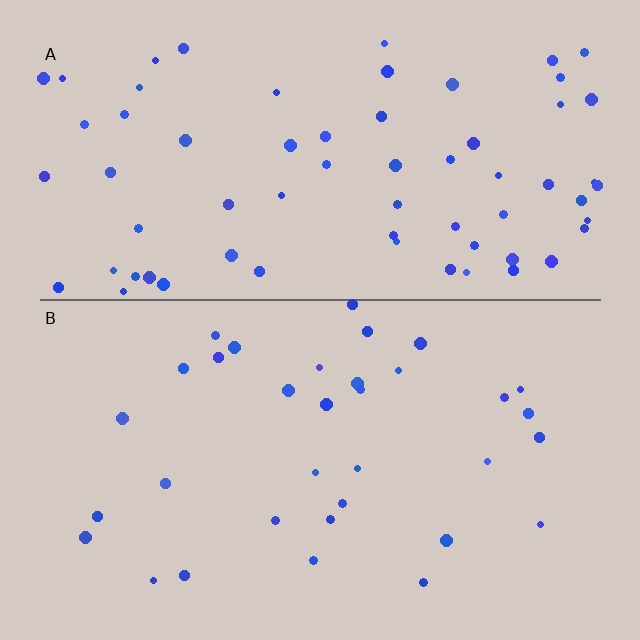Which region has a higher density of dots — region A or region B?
A (the top).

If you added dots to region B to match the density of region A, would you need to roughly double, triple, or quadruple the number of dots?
Approximately double.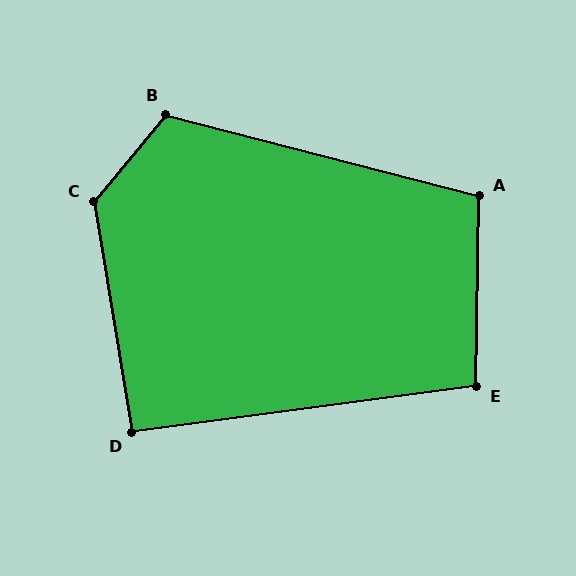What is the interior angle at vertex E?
Approximately 98 degrees (obtuse).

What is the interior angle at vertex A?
Approximately 104 degrees (obtuse).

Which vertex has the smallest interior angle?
D, at approximately 92 degrees.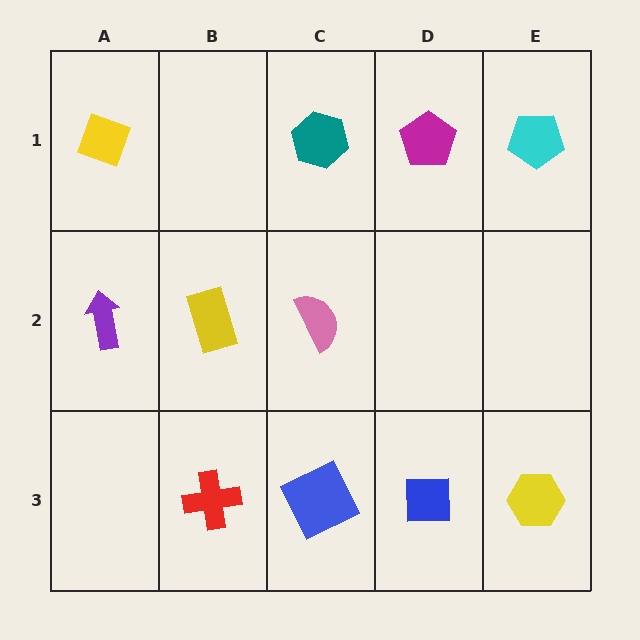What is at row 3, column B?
A red cross.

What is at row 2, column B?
A yellow rectangle.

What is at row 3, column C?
A blue square.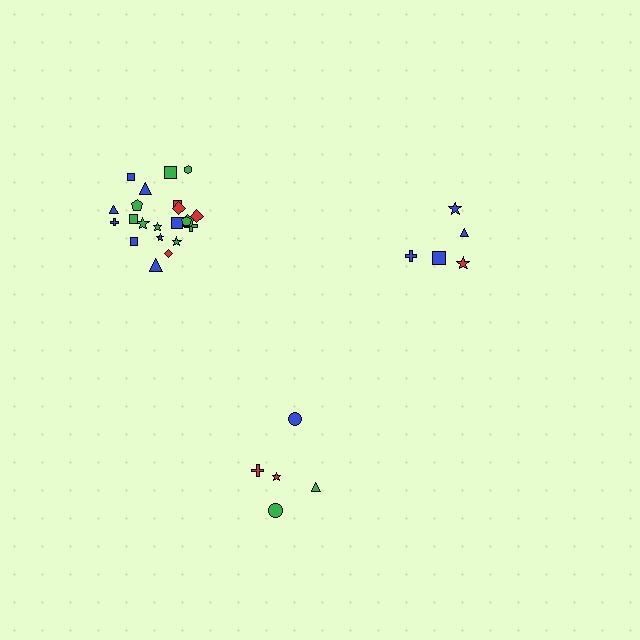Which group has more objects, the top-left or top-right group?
The top-left group.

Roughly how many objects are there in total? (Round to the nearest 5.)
Roughly 30 objects in total.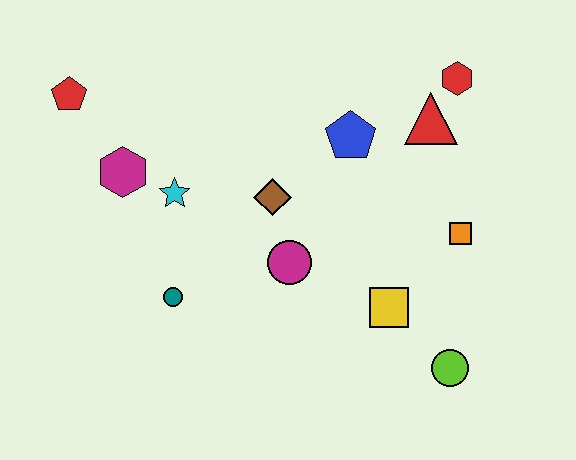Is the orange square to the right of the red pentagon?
Yes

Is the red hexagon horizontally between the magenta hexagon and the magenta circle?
No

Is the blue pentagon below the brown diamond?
No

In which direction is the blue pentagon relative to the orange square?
The blue pentagon is to the left of the orange square.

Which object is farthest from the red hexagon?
The red pentagon is farthest from the red hexagon.